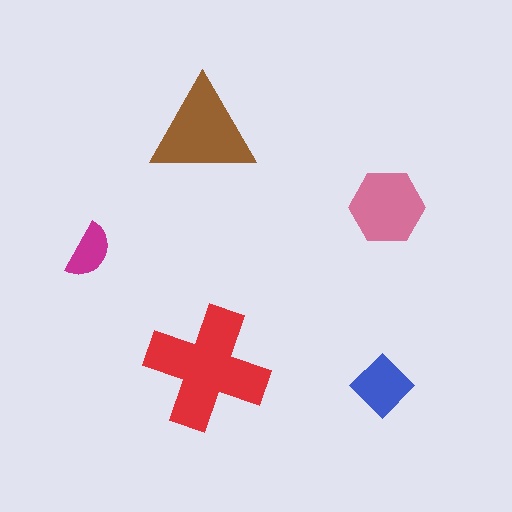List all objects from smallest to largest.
The magenta semicircle, the blue diamond, the pink hexagon, the brown triangle, the red cross.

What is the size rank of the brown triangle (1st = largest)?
2nd.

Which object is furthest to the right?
The pink hexagon is rightmost.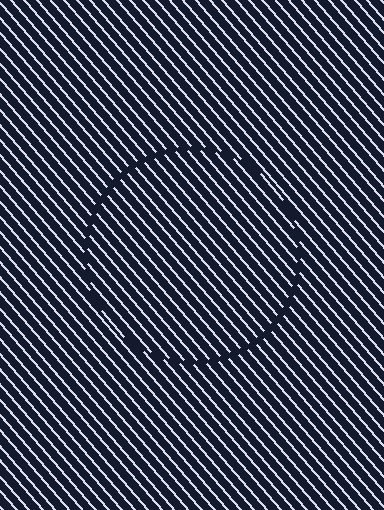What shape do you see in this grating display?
An illusory circle. The interior of the shape contains the same grating, shifted by half a period — the contour is defined by the phase discontinuity where line-ends from the inner and outer gratings abut.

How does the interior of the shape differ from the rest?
The interior of the shape contains the same grating, shifted by half a period — the contour is defined by the phase discontinuity where line-ends from the inner and outer gratings abut.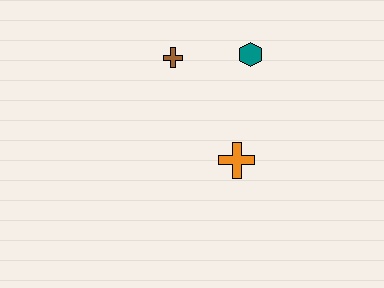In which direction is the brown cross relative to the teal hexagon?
The brown cross is to the left of the teal hexagon.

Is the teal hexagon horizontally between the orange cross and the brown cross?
No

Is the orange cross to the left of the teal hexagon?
Yes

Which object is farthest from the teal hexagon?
The orange cross is farthest from the teal hexagon.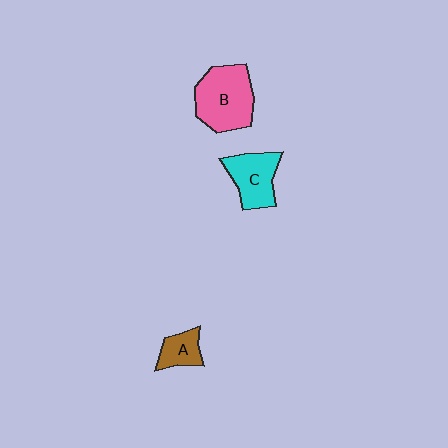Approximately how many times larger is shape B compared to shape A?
Approximately 2.4 times.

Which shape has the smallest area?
Shape A (brown).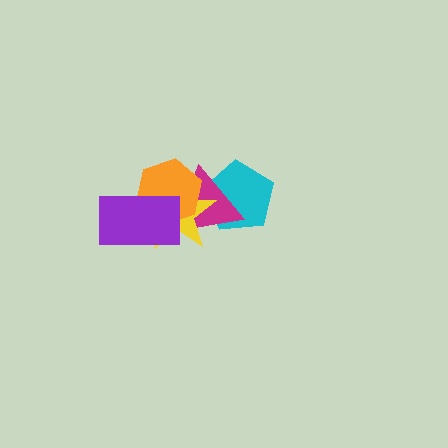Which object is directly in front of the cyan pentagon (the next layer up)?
The magenta triangle is directly in front of the cyan pentagon.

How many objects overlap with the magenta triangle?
4 objects overlap with the magenta triangle.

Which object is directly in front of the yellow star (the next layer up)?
The orange hexagon is directly in front of the yellow star.